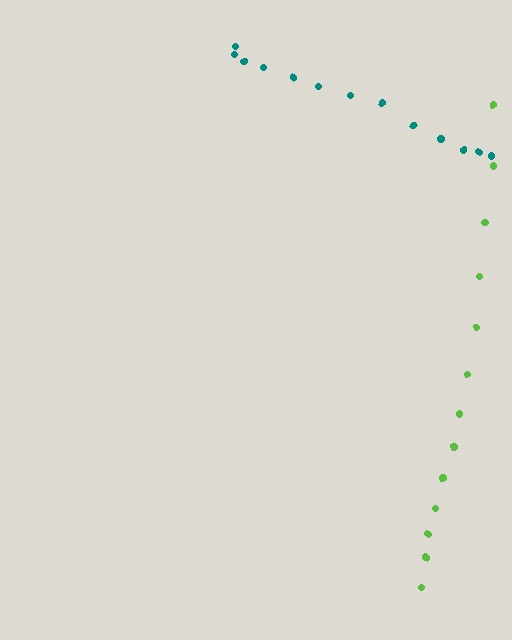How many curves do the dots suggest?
There are 2 distinct paths.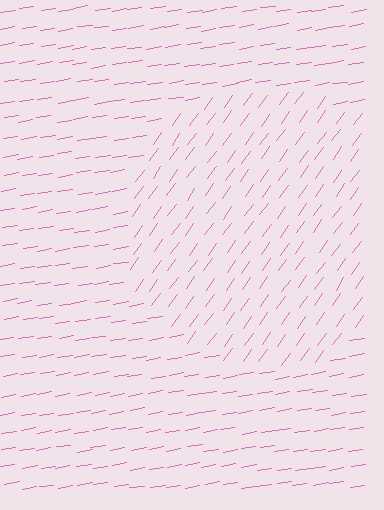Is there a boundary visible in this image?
Yes, there is a texture boundary formed by a change in line orientation.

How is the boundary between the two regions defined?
The boundary is defined purely by a change in line orientation (approximately 45 degrees difference). All lines are the same color and thickness.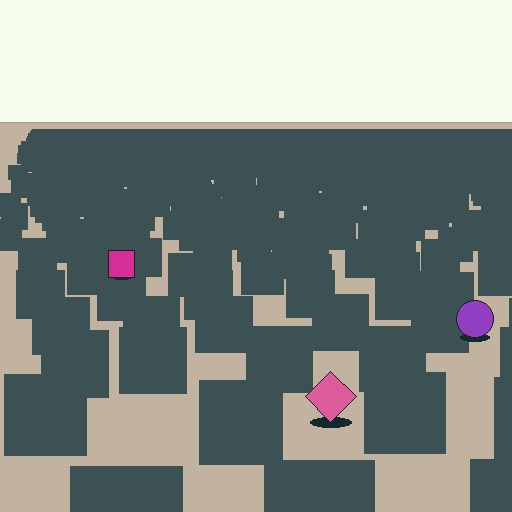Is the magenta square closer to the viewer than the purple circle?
No. The purple circle is closer — you can tell from the texture gradient: the ground texture is coarser near it.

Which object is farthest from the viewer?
The magenta square is farthest from the viewer. It appears smaller and the ground texture around it is denser.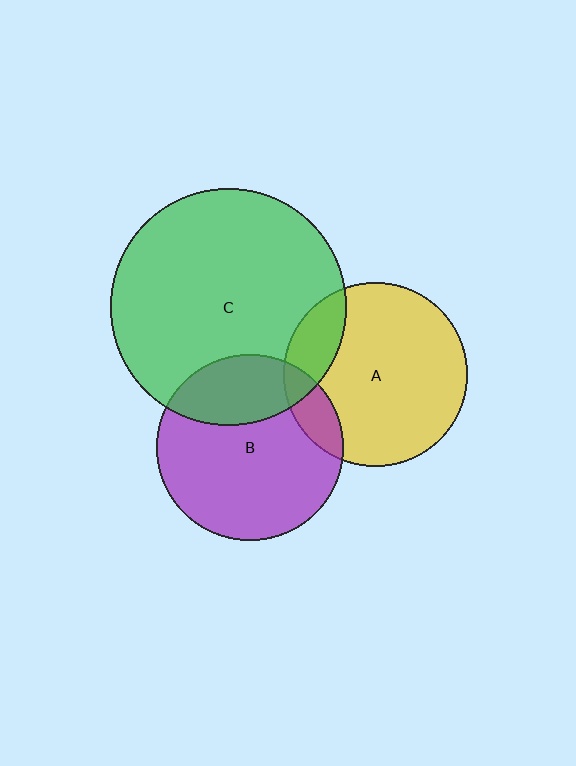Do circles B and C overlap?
Yes.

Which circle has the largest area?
Circle C (green).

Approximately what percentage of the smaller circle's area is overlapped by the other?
Approximately 25%.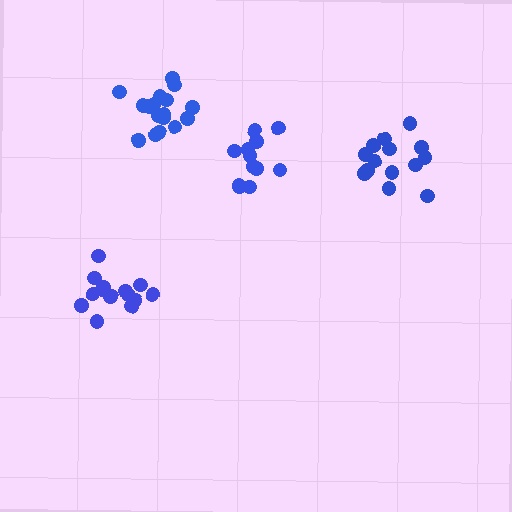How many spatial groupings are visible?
There are 4 spatial groupings.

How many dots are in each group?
Group 1: 14 dots, Group 2: 17 dots, Group 3: 14 dots, Group 4: 12 dots (57 total).